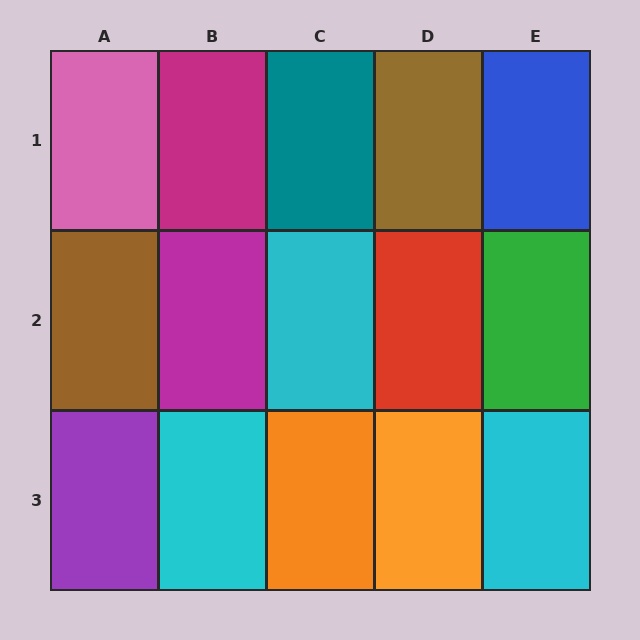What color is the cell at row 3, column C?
Orange.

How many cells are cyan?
3 cells are cyan.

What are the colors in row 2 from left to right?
Brown, magenta, cyan, red, green.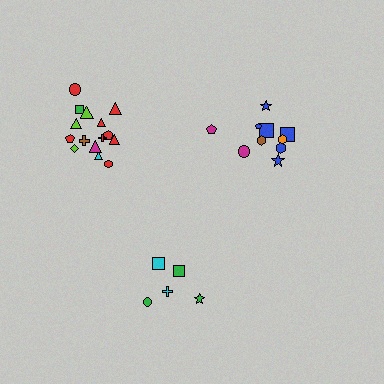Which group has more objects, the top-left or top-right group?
The top-left group.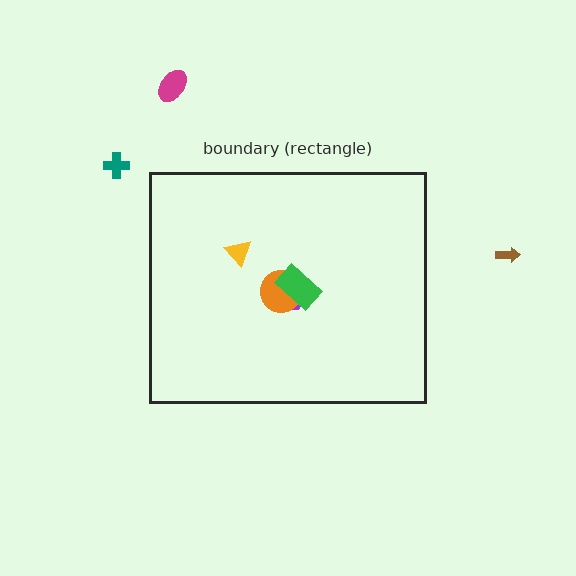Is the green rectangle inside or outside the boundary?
Inside.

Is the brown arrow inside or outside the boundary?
Outside.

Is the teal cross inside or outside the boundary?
Outside.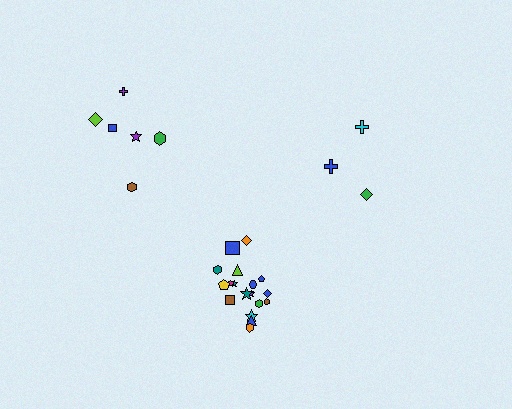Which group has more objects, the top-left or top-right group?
The top-left group.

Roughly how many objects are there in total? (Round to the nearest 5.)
Roughly 25 objects in total.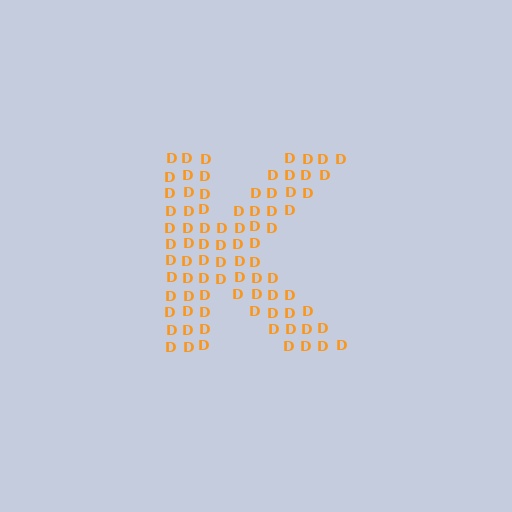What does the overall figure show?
The overall figure shows the letter K.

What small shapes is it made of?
It is made of small letter D's.